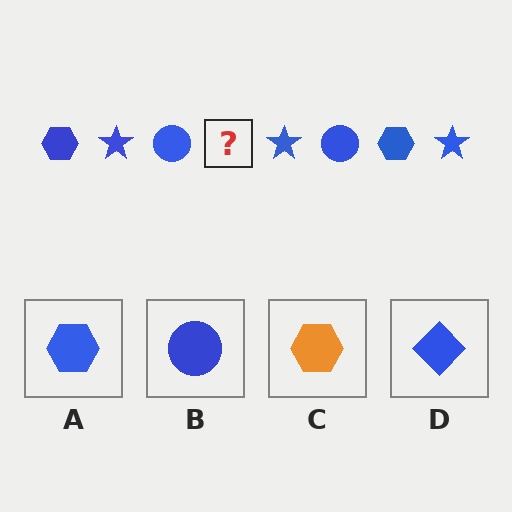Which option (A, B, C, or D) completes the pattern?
A.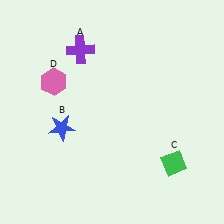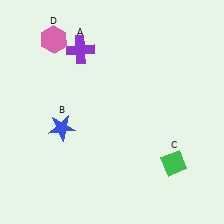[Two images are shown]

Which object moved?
The pink hexagon (D) moved up.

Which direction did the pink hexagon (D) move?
The pink hexagon (D) moved up.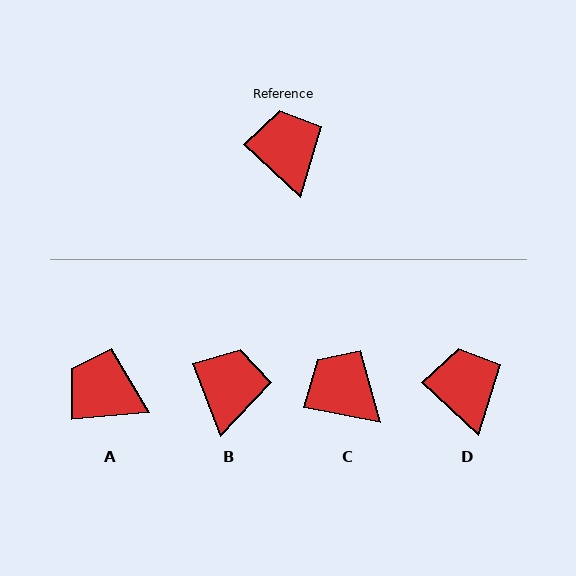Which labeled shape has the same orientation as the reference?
D.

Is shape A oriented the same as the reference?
No, it is off by about 48 degrees.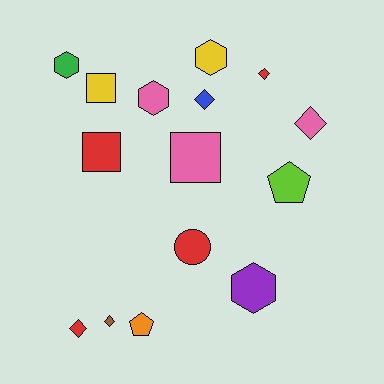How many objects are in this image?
There are 15 objects.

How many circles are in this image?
There is 1 circle.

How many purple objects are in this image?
There is 1 purple object.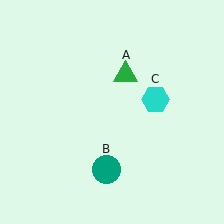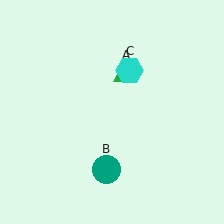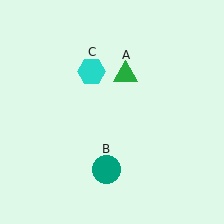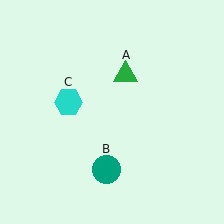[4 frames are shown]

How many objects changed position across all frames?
1 object changed position: cyan hexagon (object C).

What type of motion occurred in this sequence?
The cyan hexagon (object C) rotated counterclockwise around the center of the scene.